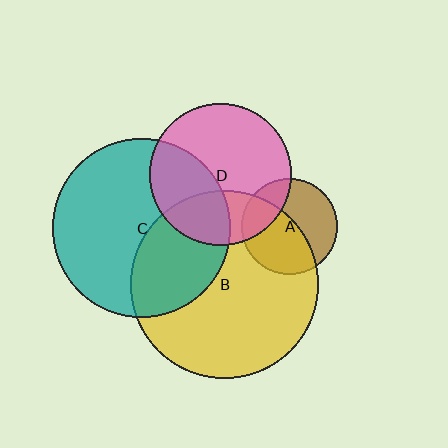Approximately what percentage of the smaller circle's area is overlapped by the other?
Approximately 35%.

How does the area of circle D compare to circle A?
Approximately 2.2 times.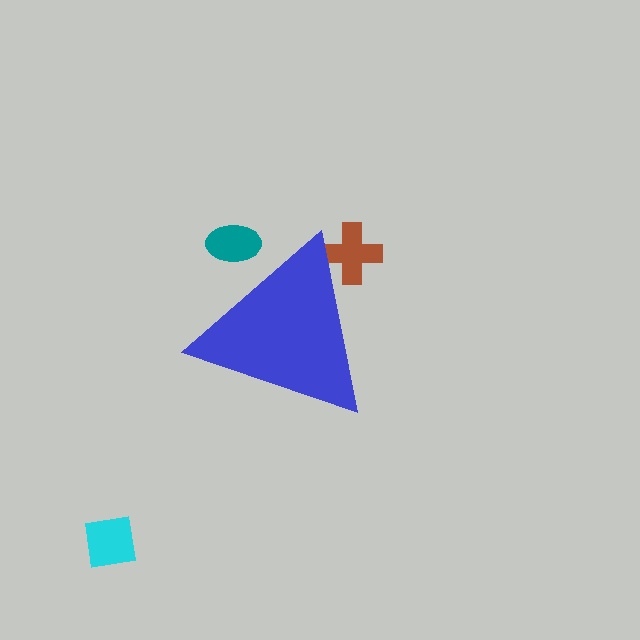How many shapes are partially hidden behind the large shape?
2 shapes are partially hidden.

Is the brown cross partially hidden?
Yes, the brown cross is partially hidden behind the blue triangle.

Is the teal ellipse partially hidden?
Yes, the teal ellipse is partially hidden behind the blue triangle.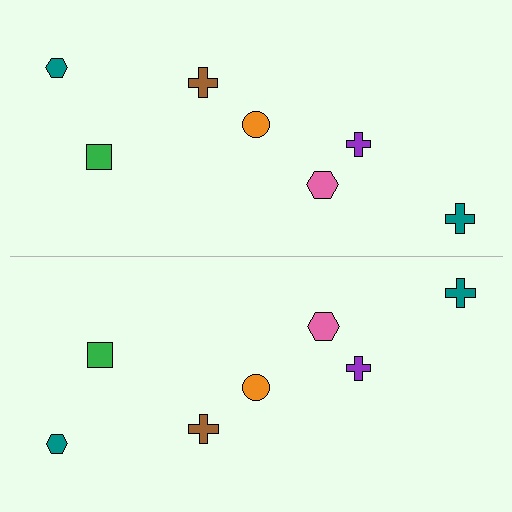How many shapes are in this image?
There are 14 shapes in this image.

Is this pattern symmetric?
Yes, this pattern has bilateral (reflection) symmetry.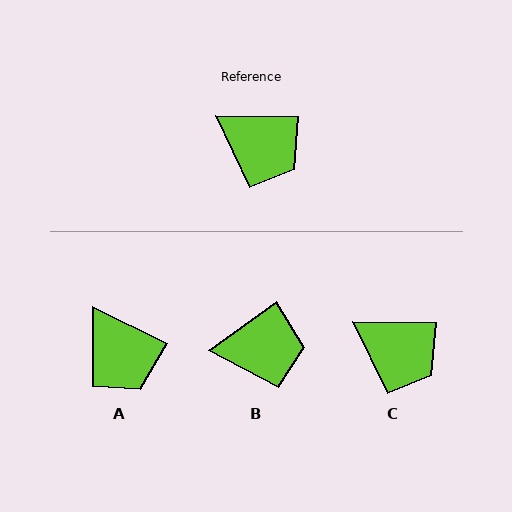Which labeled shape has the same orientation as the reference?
C.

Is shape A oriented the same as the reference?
No, it is off by about 26 degrees.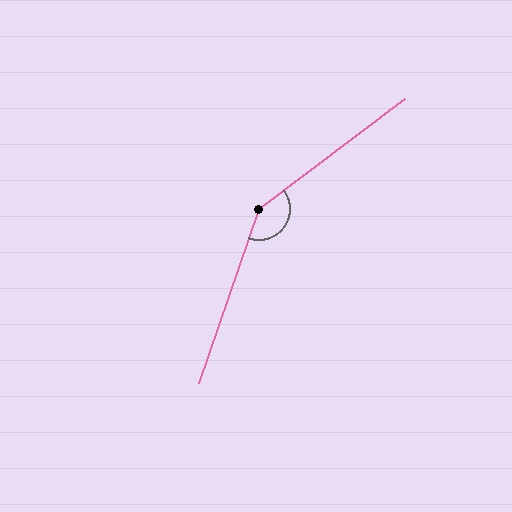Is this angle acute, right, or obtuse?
It is obtuse.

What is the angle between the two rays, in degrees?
Approximately 146 degrees.